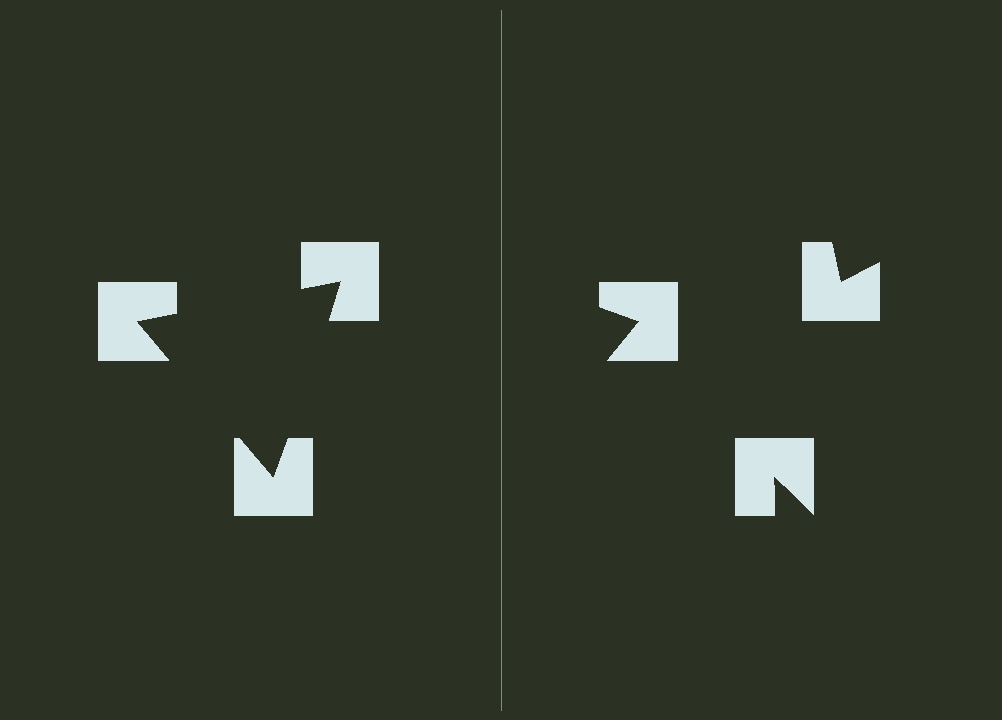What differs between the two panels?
The notched squares are positioned identically on both sides; only the wedge orientations differ. On the left they align to a triangle; on the right they are misaligned.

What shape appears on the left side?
An illusory triangle.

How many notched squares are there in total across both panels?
6 — 3 on each side.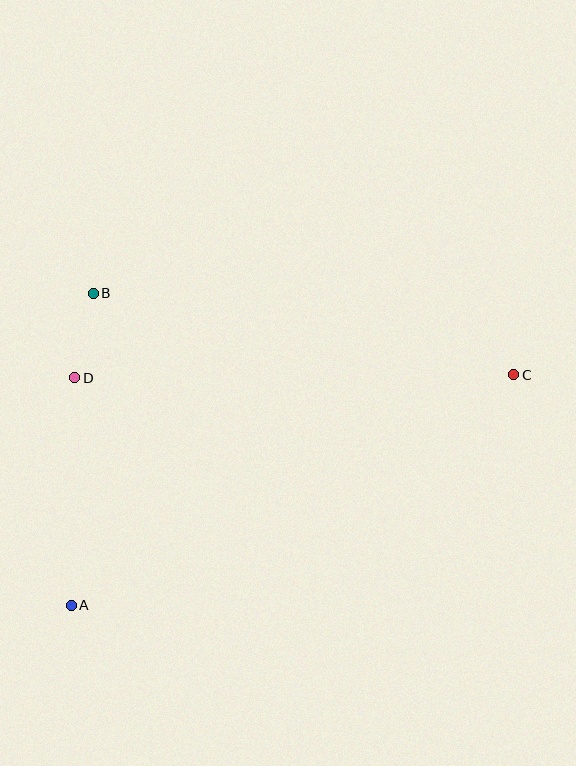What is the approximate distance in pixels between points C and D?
The distance between C and D is approximately 439 pixels.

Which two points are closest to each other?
Points B and D are closest to each other.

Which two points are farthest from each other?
Points A and C are farthest from each other.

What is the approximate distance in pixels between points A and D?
The distance between A and D is approximately 227 pixels.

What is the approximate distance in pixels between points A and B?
The distance between A and B is approximately 312 pixels.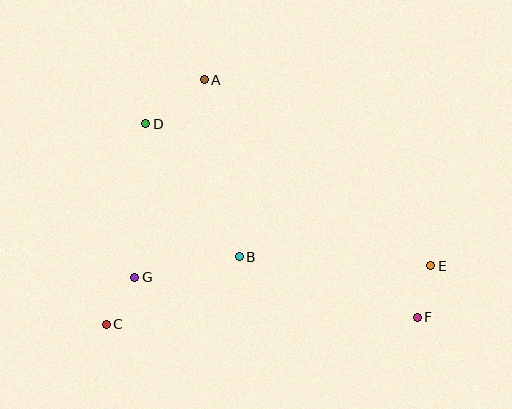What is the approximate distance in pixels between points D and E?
The distance between D and E is approximately 318 pixels.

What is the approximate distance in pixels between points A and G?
The distance between A and G is approximately 210 pixels.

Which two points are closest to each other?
Points E and F are closest to each other.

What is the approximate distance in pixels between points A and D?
The distance between A and D is approximately 74 pixels.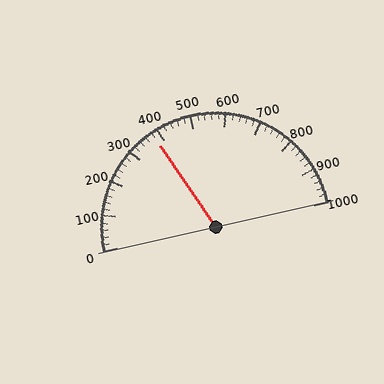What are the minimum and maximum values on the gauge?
The gauge ranges from 0 to 1000.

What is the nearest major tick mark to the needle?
The nearest major tick mark is 400.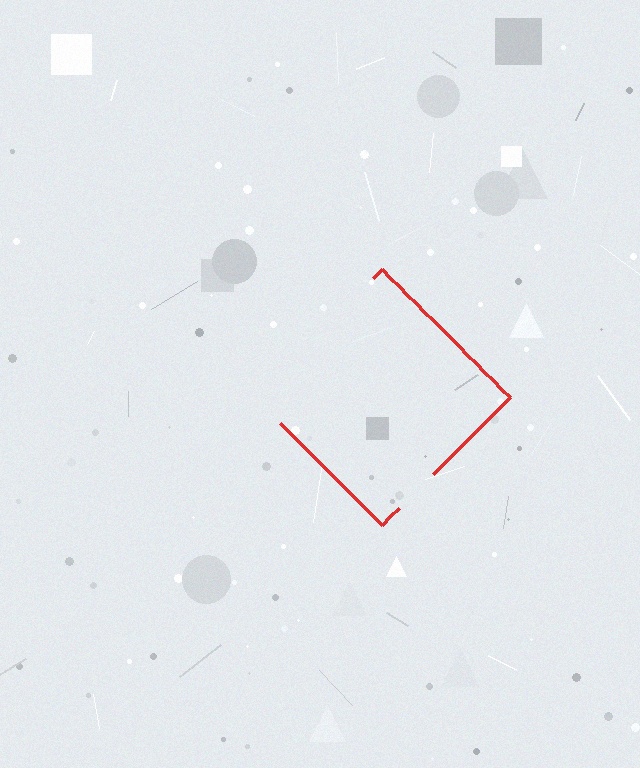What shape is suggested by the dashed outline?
The dashed outline suggests a diamond.